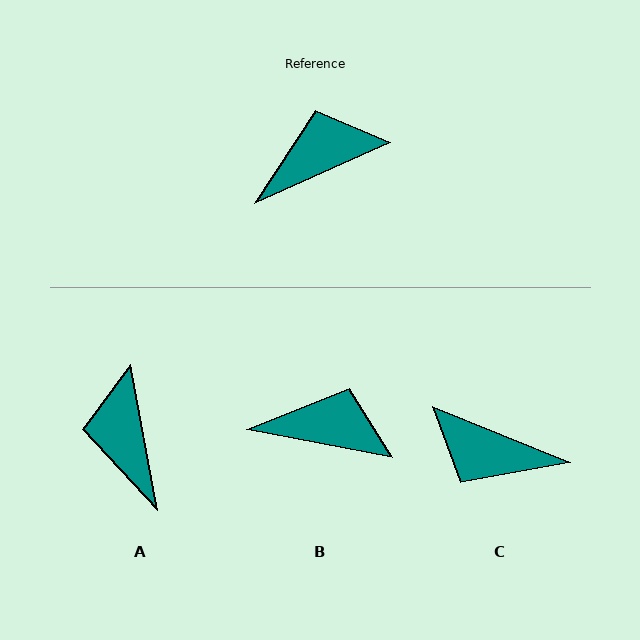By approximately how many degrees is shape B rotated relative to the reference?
Approximately 35 degrees clockwise.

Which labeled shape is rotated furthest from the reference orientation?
C, about 134 degrees away.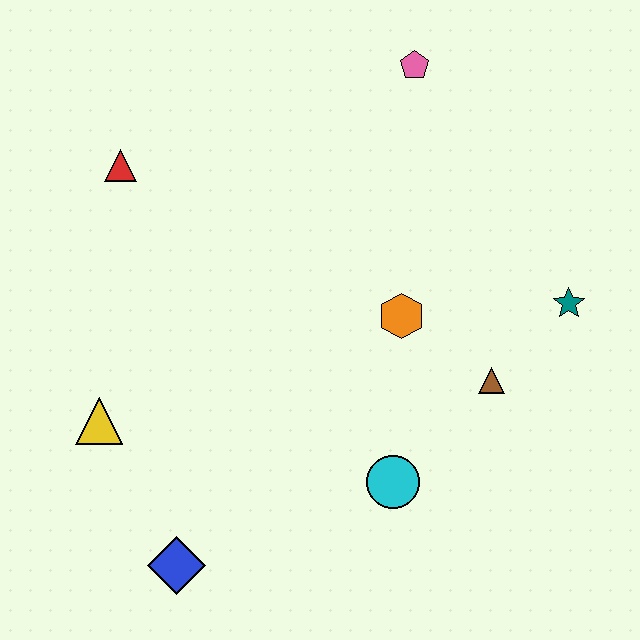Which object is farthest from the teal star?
The yellow triangle is farthest from the teal star.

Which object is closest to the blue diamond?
The yellow triangle is closest to the blue diamond.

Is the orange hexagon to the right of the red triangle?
Yes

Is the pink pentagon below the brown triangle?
No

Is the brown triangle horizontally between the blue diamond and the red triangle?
No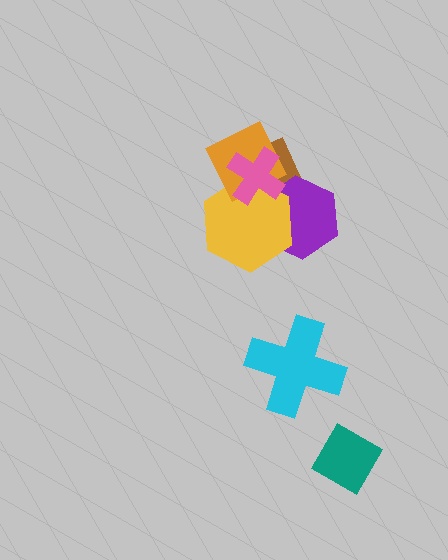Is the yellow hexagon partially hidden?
Yes, it is partially covered by another shape.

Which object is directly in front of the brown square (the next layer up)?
The purple hexagon is directly in front of the brown square.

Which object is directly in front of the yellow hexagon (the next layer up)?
The orange diamond is directly in front of the yellow hexagon.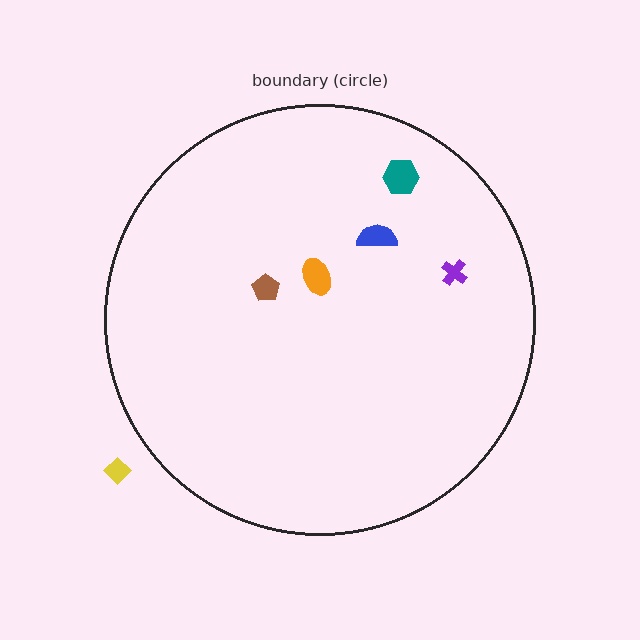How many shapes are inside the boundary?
5 inside, 1 outside.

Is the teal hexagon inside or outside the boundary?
Inside.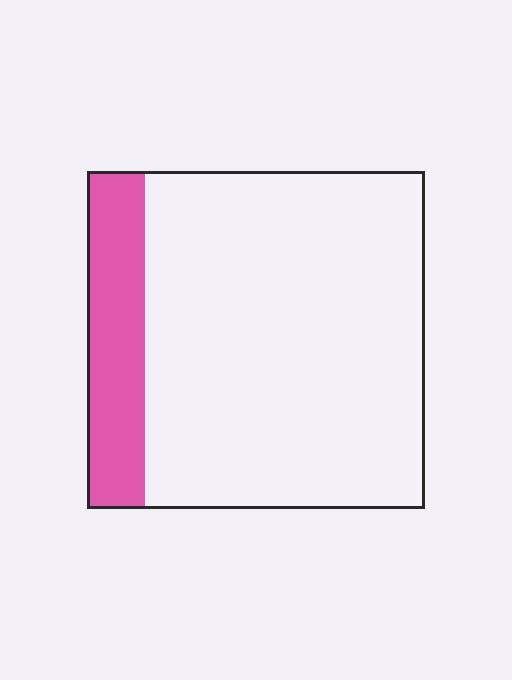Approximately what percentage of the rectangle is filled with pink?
Approximately 15%.